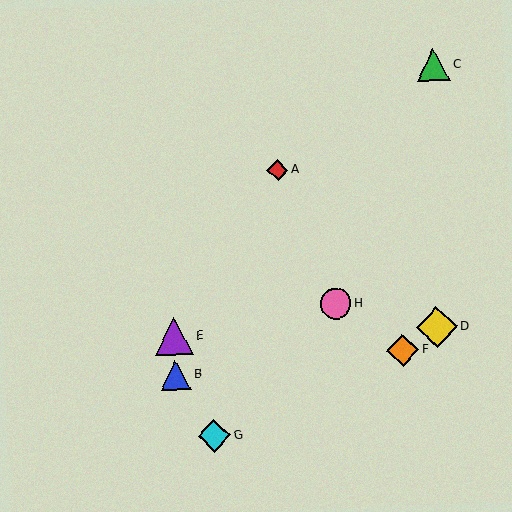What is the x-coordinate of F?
Object F is at x≈403.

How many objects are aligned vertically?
2 objects (B, E) are aligned vertically.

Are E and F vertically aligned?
No, E is at x≈174 and F is at x≈403.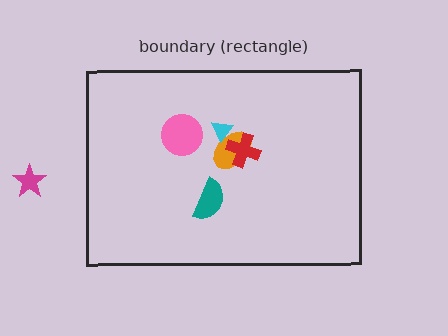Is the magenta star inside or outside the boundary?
Outside.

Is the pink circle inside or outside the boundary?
Inside.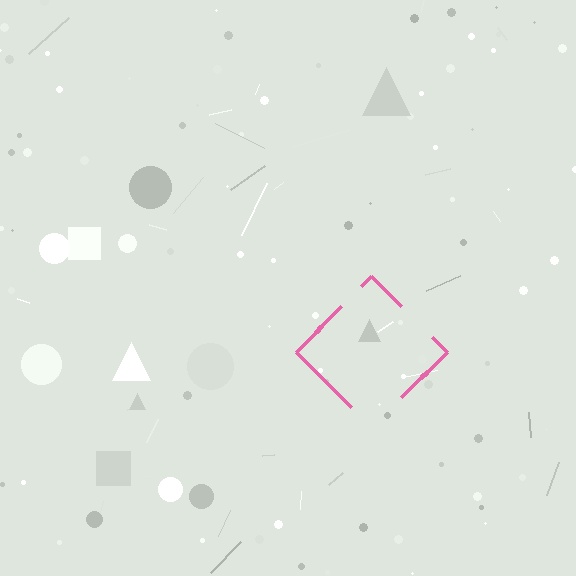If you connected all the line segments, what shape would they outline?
They would outline a diamond.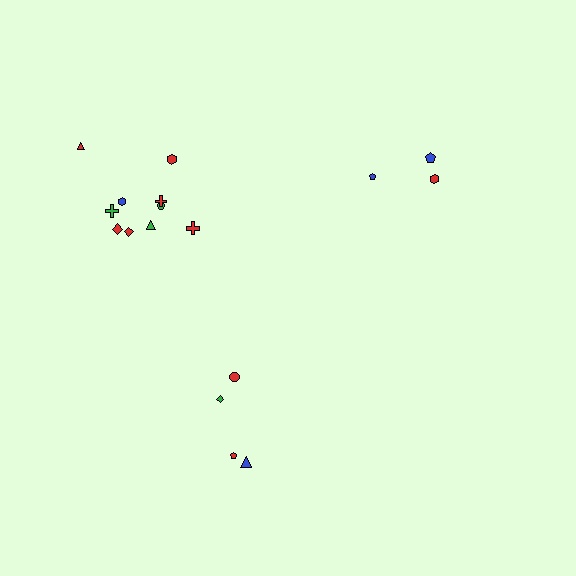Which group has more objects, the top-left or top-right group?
The top-left group.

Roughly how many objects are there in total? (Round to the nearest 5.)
Roughly 15 objects in total.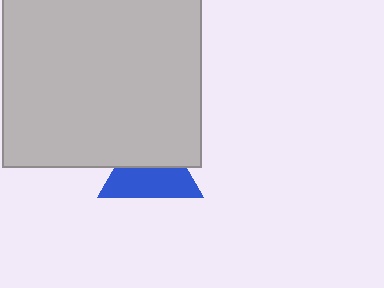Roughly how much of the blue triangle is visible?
About half of it is visible (roughly 54%).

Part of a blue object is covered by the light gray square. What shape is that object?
It is a triangle.